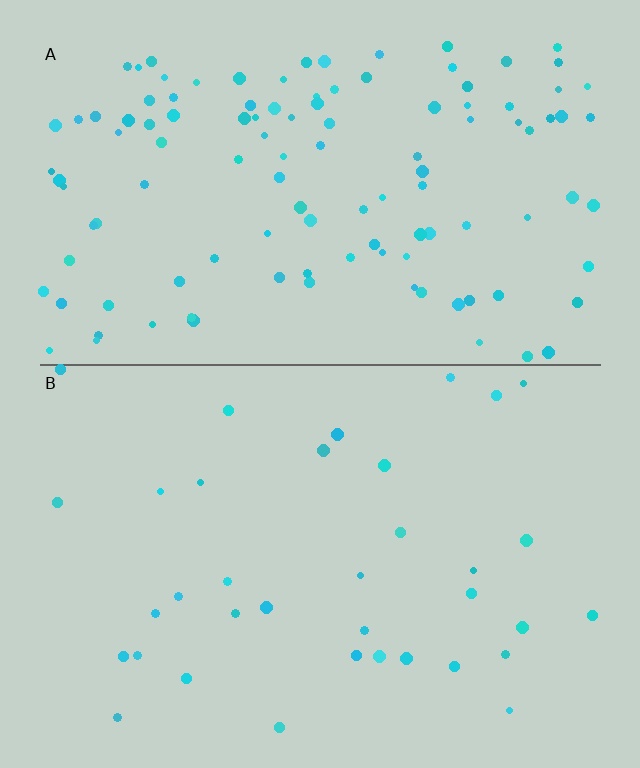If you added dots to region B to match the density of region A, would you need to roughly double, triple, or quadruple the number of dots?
Approximately triple.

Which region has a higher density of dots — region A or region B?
A (the top).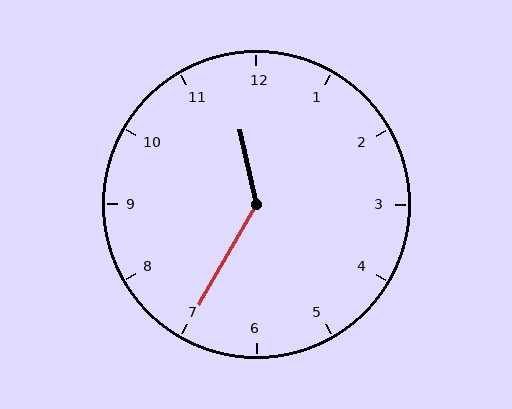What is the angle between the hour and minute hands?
Approximately 138 degrees.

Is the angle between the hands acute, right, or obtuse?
It is obtuse.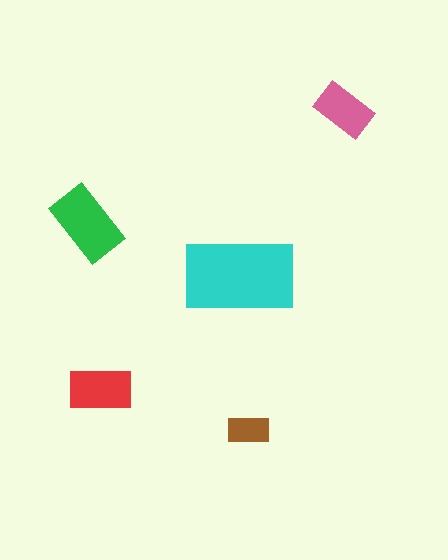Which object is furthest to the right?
The pink rectangle is rightmost.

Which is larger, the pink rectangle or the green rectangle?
The green one.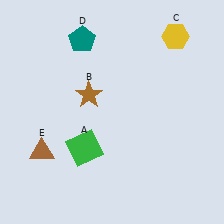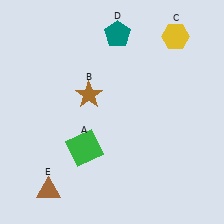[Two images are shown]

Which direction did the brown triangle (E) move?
The brown triangle (E) moved down.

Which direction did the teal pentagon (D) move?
The teal pentagon (D) moved right.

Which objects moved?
The objects that moved are: the teal pentagon (D), the brown triangle (E).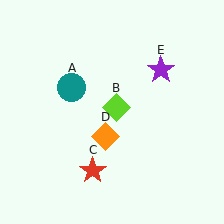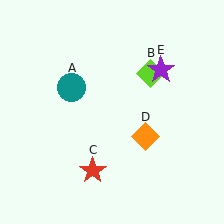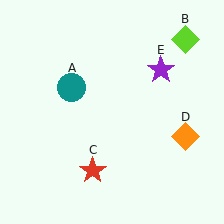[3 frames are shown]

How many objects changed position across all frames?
2 objects changed position: lime diamond (object B), orange diamond (object D).